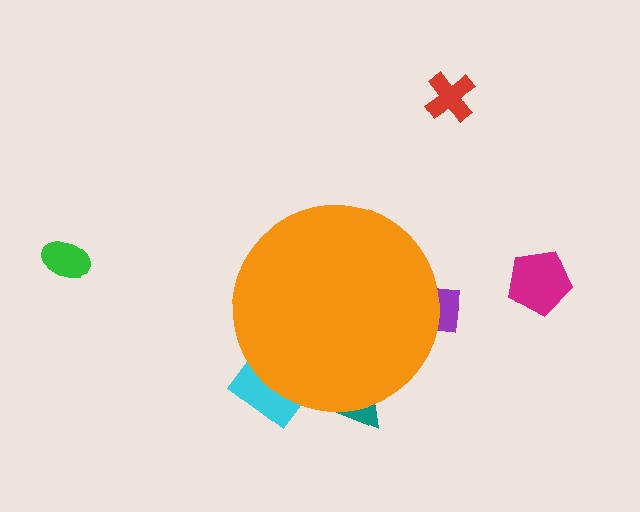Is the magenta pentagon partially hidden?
No, the magenta pentagon is fully visible.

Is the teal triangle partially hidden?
Yes, the teal triangle is partially hidden behind the orange circle.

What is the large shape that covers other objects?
An orange circle.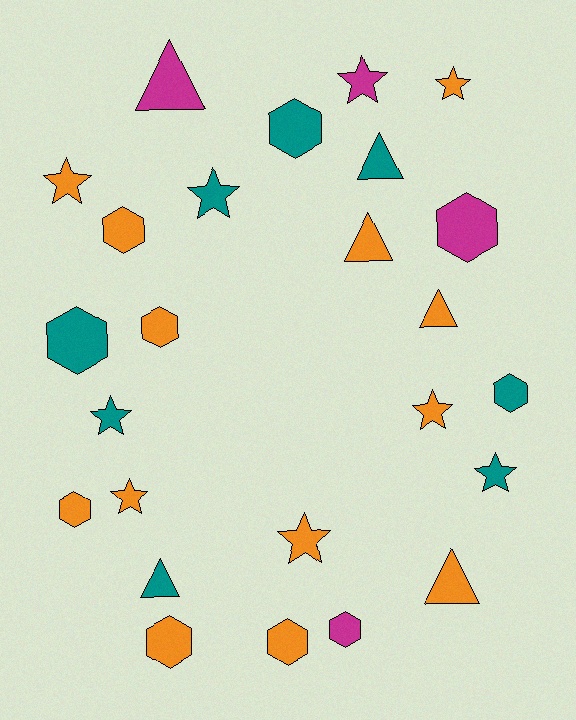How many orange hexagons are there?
There are 5 orange hexagons.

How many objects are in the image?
There are 25 objects.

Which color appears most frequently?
Orange, with 13 objects.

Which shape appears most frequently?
Hexagon, with 10 objects.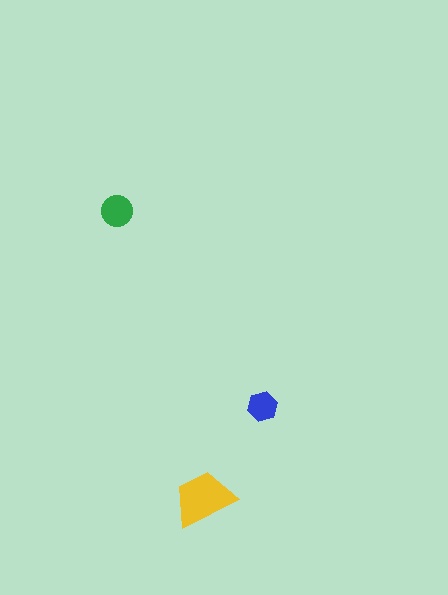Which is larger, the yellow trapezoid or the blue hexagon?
The yellow trapezoid.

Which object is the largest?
The yellow trapezoid.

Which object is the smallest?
The blue hexagon.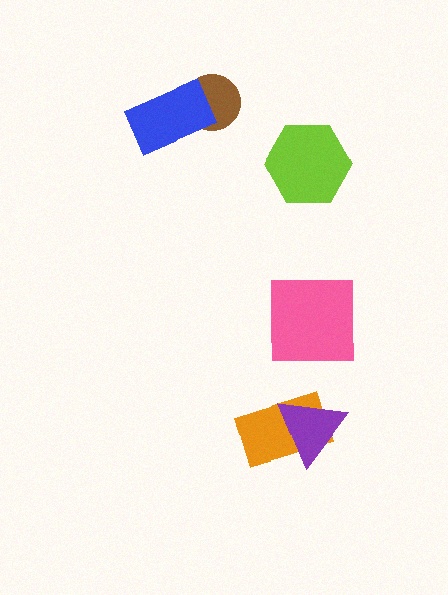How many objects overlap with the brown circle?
1 object overlaps with the brown circle.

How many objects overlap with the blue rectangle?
1 object overlaps with the blue rectangle.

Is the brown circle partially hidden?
Yes, it is partially covered by another shape.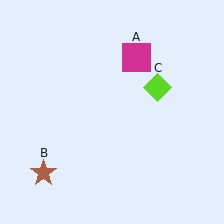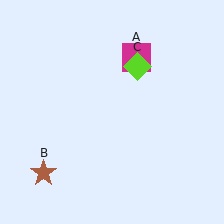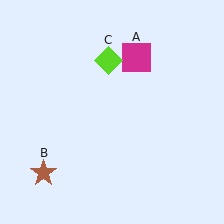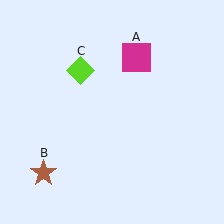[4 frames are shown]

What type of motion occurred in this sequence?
The lime diamond (object C) rotated counterclockwise around the center of the scene.